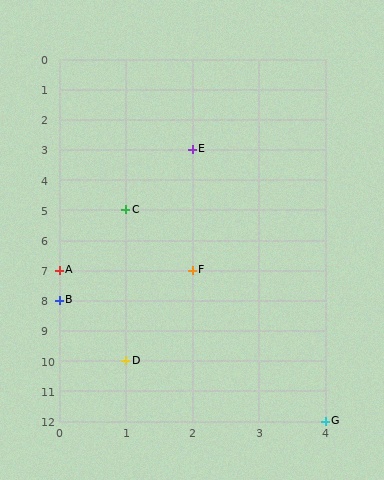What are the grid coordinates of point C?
Point C is at grid coordinates (1, 5).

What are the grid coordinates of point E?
Point E is at grid coordinates (2, 3).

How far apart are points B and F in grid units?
Points B and F are 2 columns and 1 row apart (about 2.2 grid units diagonally).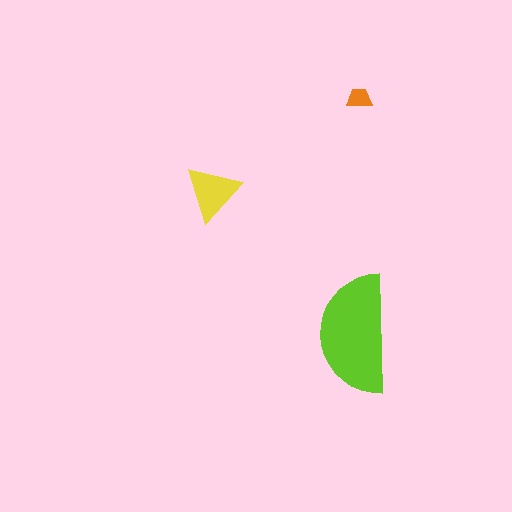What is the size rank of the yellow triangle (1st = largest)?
2nd.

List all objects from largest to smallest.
The lime semicircle, the yellow triangle, the orange trapezoid.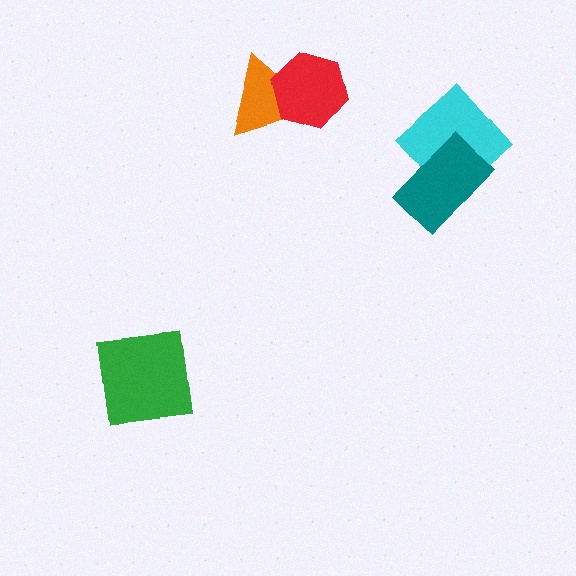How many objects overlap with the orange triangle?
1 object overlaps with the orange triangle.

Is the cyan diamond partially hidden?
Yes, it is partially covered by another shape.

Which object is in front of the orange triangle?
The red hexagon is in front of the orange triangle.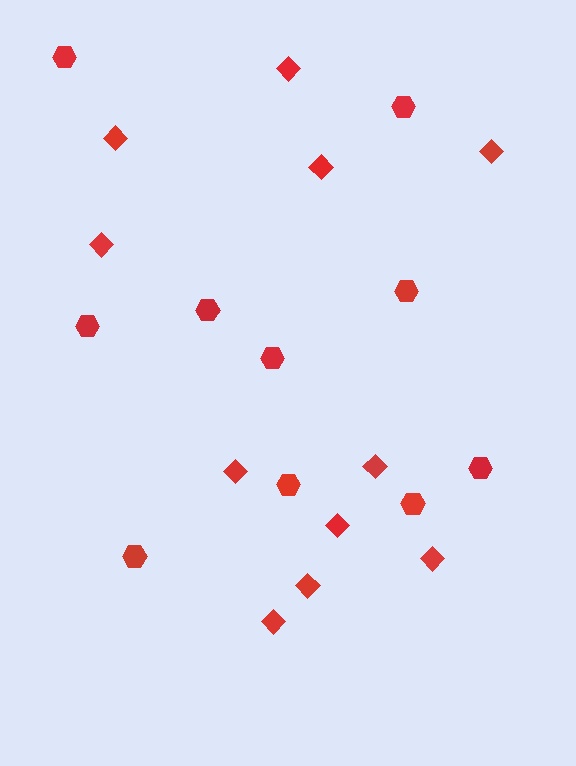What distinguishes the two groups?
There are 2 groups: one group of hexagons (10) and one group of diamonds (11).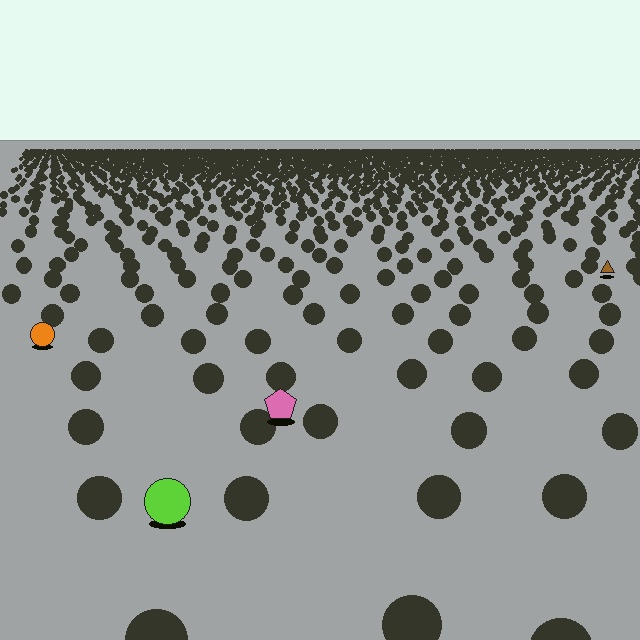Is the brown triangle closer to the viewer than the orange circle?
No. The orange circle is closer — you can tell from the texture gradient: the ground texture is coarser near it.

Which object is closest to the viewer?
The lime circle is closest. The texture marks near it are larger and more spread out.